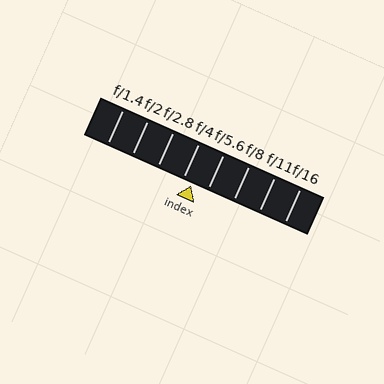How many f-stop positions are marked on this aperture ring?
There are 8 f-stop positions marked.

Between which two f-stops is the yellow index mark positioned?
The index mark is between f/4 and f/5.6.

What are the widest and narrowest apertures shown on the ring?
The widest aperture shown is f/1.4 and the narrowest is f/16.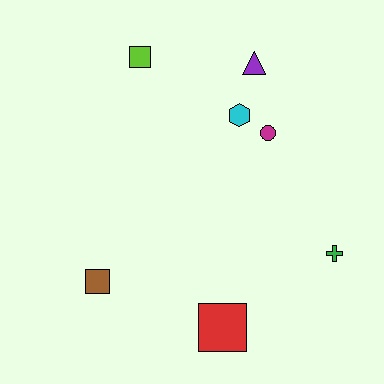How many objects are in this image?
There are 7 objects.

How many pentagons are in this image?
There are no pentagons.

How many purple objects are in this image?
There is 1 purple object.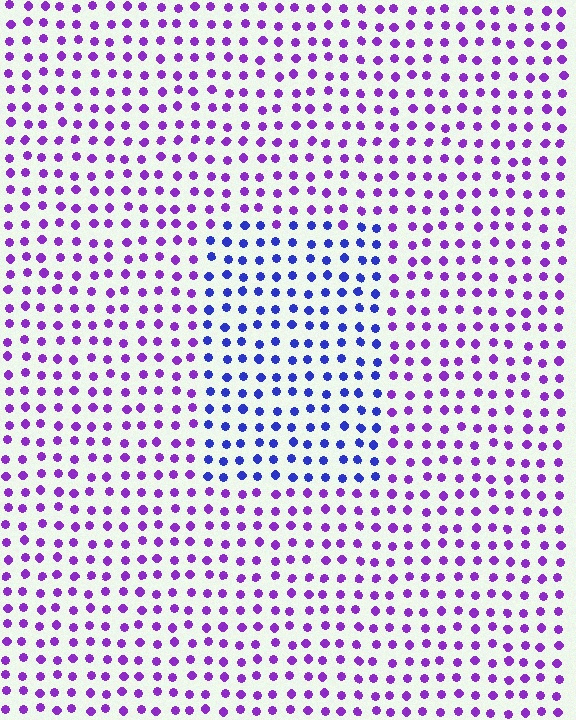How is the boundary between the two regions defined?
The boundary is defined purely by a slight shift in hue (about 43 degrees). Spacing, size, and orientation are identical on both sides.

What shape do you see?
I see a rectangle.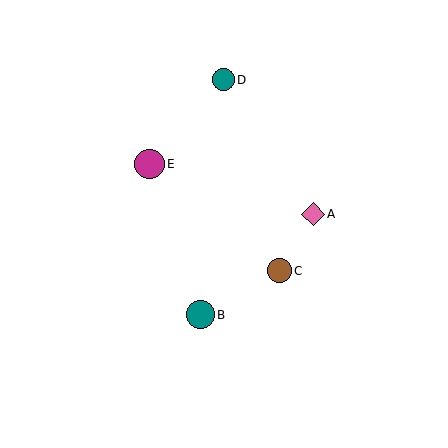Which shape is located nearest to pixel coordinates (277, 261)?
The brown circle (labeled C) at (280, 271) is nearest to that location.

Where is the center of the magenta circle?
The center of the magenta circle is at (149, 164).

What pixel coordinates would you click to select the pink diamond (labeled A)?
Click at (313, 214) to select the pink diamond A.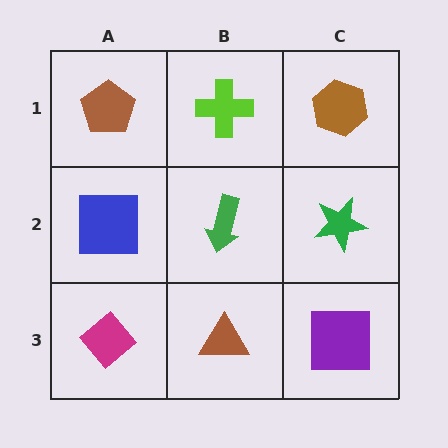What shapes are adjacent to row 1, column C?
A green star (row 2, column C), a lime cross (row 1, column B).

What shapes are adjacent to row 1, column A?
A blue square (row 2, column A), a lime cross (row 1, column B).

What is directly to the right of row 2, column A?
A green arrow.